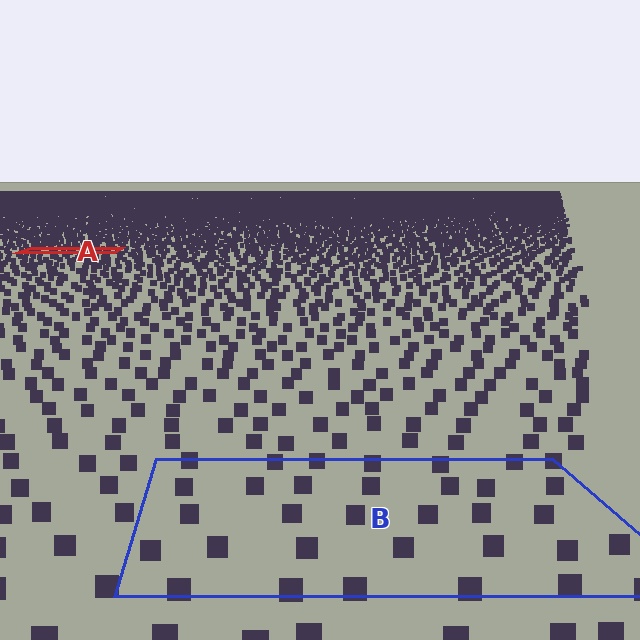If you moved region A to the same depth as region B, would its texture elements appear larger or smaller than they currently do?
They would appear larger. At a closer depth, the same texture elements are projected at a bigger on-screen size.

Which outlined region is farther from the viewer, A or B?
Region A is farther from the viewer — the texture elements inside it appear smaller and more densely packed.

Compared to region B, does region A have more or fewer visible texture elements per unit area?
Region A has more texture elements per unit area — they are packed more densely because it is farther away.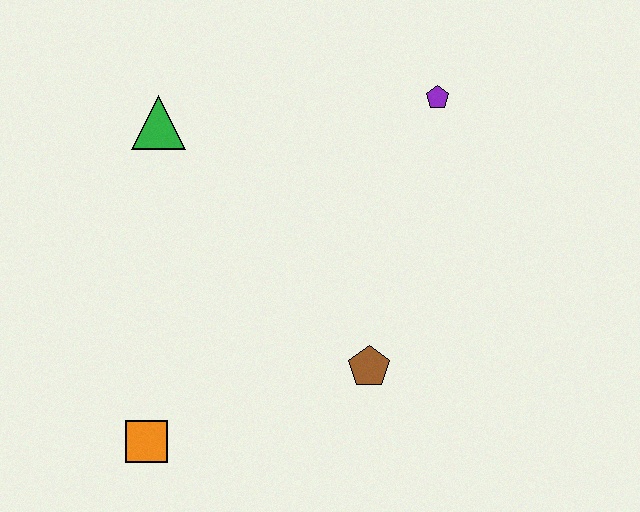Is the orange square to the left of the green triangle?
Yes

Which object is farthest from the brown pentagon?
The green triangle is farthest from the brown pentagon.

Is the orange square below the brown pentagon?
Yes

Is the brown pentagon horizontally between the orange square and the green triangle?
No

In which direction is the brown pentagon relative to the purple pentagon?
The brown pentagon is below the purple pentagon.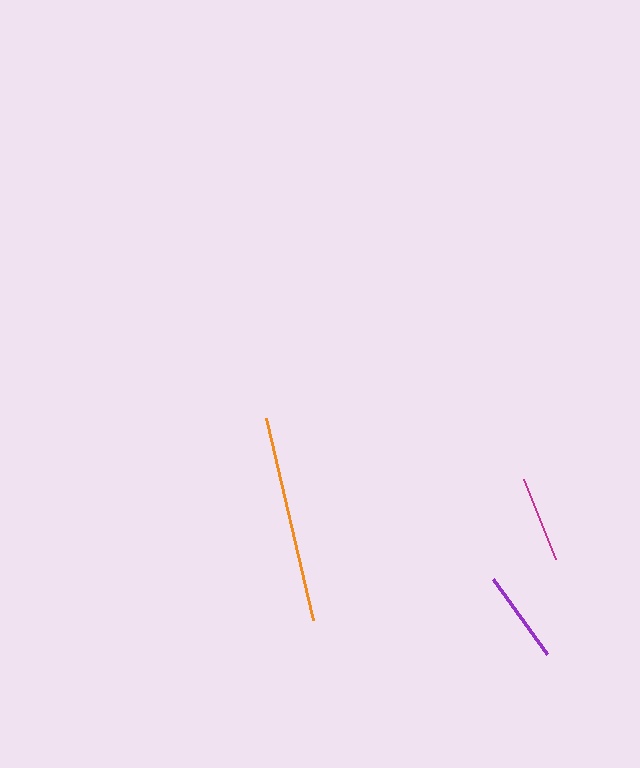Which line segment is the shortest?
The magenta line is the shortest at approximately 87 pixels.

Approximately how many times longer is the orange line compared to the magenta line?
The orange line is approximately 2.4 times the length of the magenta line.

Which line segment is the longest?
The orange line is the longest at approximately 207 pixels.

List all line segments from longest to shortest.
From longest to shortest: orange, purple, magenta.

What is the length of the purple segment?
The purple segment is approximately 92 pixels long.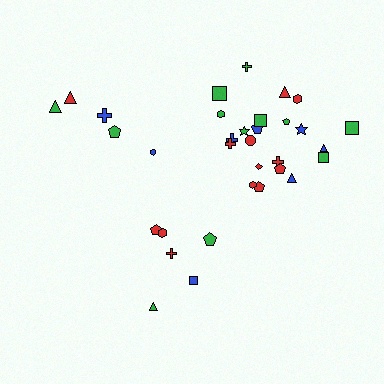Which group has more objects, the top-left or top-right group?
The top-right group.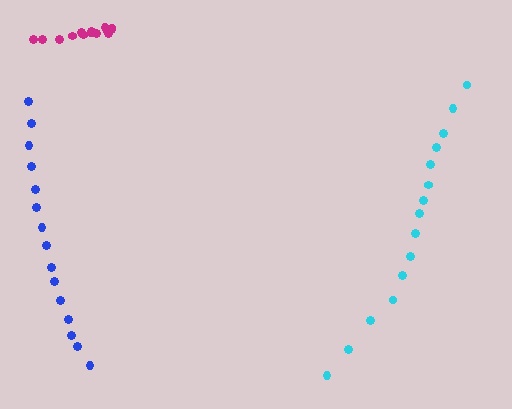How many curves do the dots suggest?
There are 3 distinct paths.